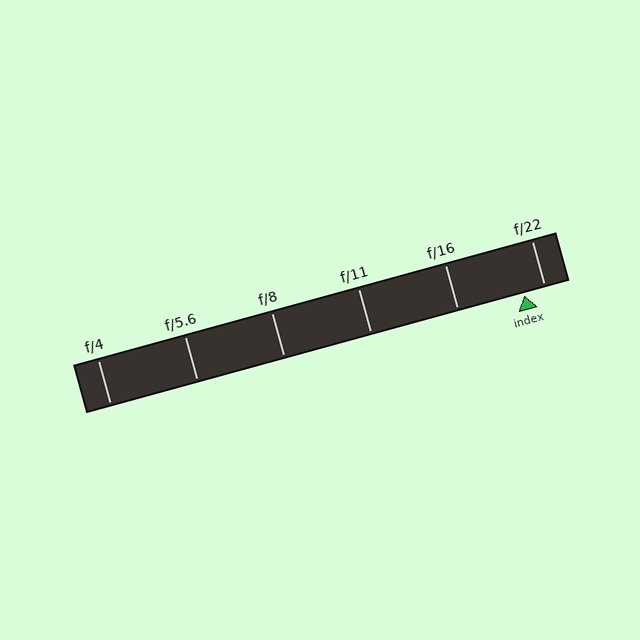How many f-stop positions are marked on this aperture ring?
There are 6 f-stop positions marked.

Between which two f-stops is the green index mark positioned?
The index mark is between f/16 and f/22.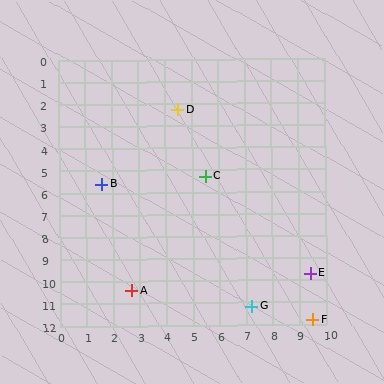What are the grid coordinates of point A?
Point A is at approximately (2.7, 10.4).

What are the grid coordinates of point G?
Point G is at approximately (7.2, 11.2).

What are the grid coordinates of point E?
Point E is at approximately (9.4, 9.7).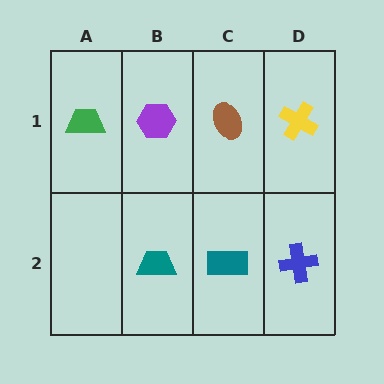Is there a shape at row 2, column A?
No, that cell is empty.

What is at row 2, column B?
A teal trapezoid.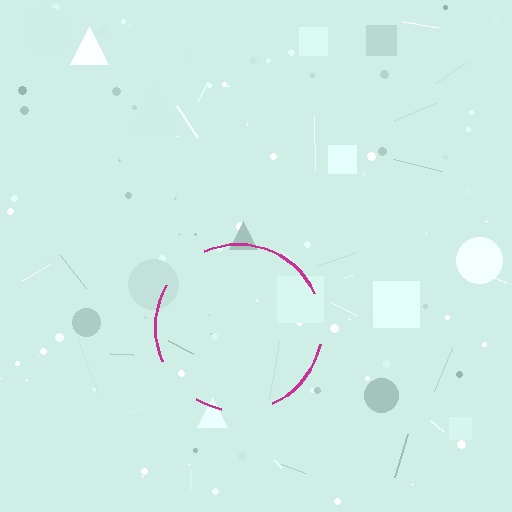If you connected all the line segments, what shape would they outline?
They would outline a circle.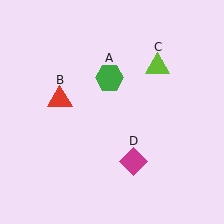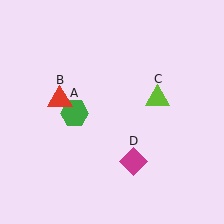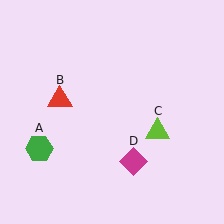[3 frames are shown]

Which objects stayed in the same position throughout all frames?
Red triangle (object B) and magenta diamond (object D) remained stationary.